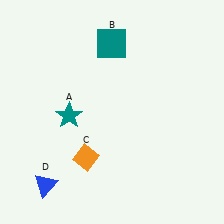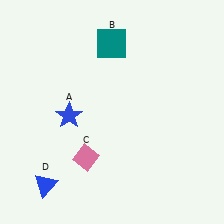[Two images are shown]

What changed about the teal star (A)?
In Image 1, A is teal. In Image 2, it changed to blue.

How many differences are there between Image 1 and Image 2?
There are 2 differences between the two images.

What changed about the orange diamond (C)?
In Image 1, C is orange. In Image 2, it changed to pink.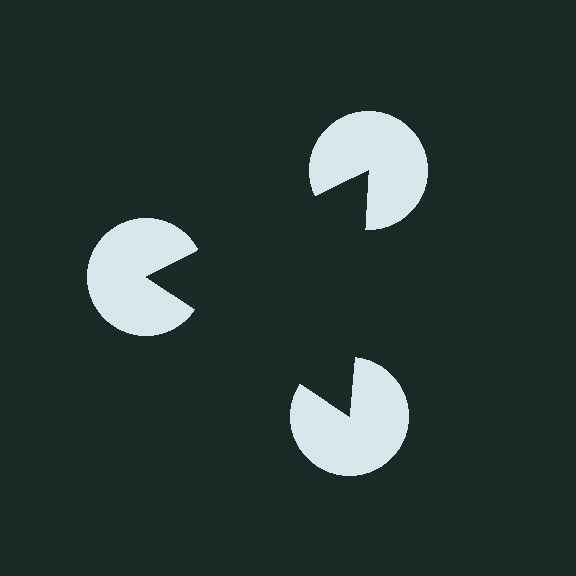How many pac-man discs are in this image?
There are 3 — one at each vertex of the illusory triangle.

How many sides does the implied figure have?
3 sides.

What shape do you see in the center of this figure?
An illusory triangle — its edges are inferred from the aligned wedge cuts in the pac-man discs, not physically drawn.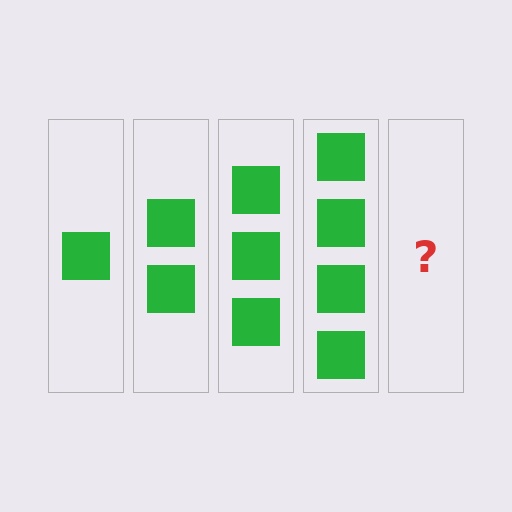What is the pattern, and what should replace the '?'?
The pattern is that each step adds one more square. The '?' should be 5 squares.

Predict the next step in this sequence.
The next step is 5 squares.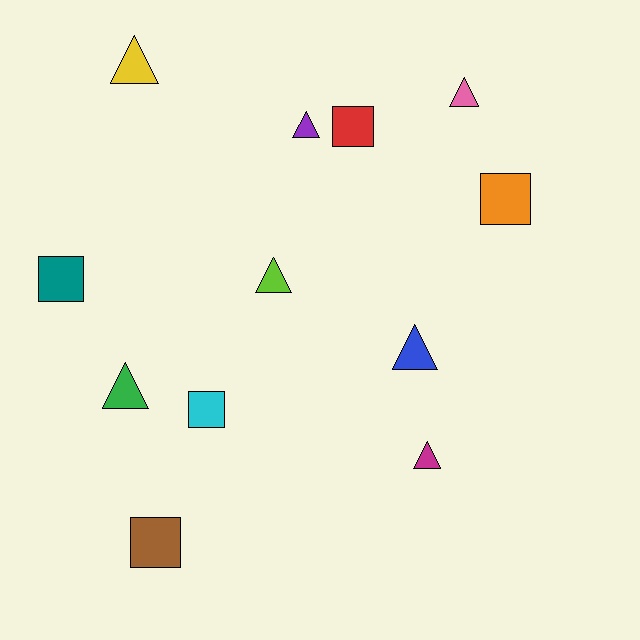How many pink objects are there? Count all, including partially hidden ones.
There is 1 pink object.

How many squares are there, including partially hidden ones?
There are 5 squares.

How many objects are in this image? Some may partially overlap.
There are 12 objects.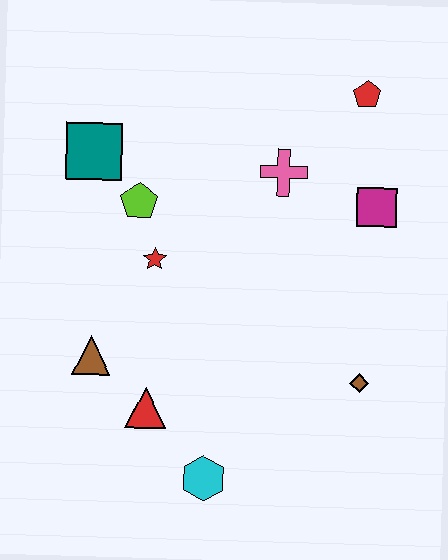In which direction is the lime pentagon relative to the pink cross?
The lime pentagon is to the left of the pink cross.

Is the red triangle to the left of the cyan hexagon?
Yes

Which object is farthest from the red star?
The red pentagon is farthest from the red star.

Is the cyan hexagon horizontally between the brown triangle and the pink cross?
Yes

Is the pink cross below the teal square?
Yes